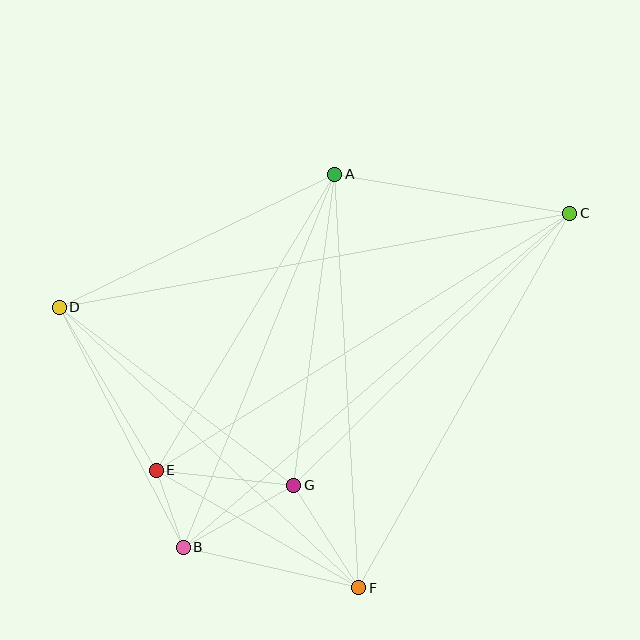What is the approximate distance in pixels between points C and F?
The distance between C and F is approximately 430 pixels.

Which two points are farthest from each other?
Points C and D are farthest from each other.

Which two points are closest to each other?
Points B and E are closest to each other.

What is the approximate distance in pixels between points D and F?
The distance between D and F is approximately 410 pixels.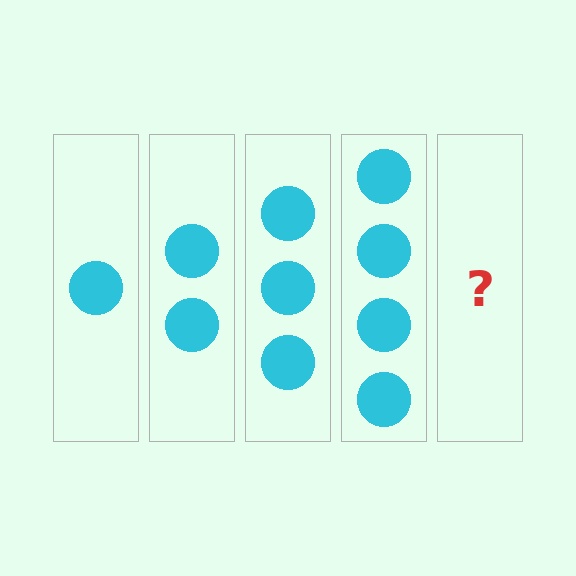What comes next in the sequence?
The next element should be 5 circles.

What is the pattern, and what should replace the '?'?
The pattern is that each step adds one more circle. The '?' should be 5 circles.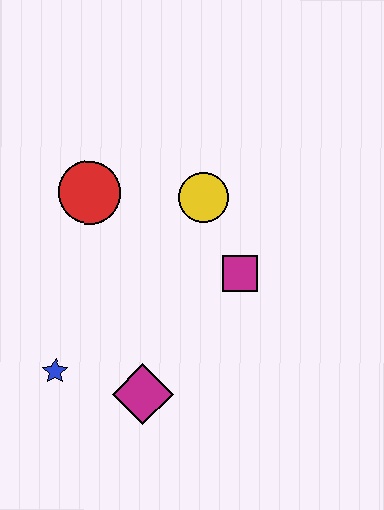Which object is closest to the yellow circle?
The magenta square is closest to the yellow circle.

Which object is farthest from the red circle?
The magenta diamond is farthest from the red circle.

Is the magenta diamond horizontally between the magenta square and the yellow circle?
No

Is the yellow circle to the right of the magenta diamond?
Yes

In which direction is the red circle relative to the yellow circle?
The red circle is to the left of the yellow circle.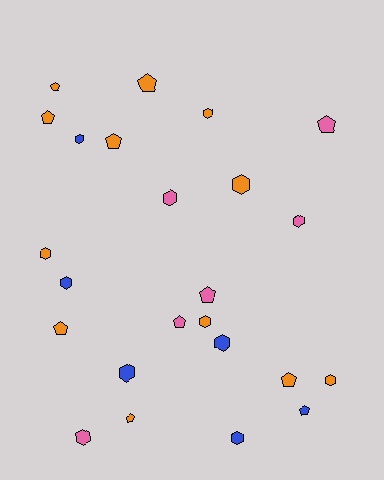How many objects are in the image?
There are 24 objects.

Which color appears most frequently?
Orange, with 12 objects.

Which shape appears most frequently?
Hexagon, with 13 objects.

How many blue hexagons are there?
There are 5 blue hexagons.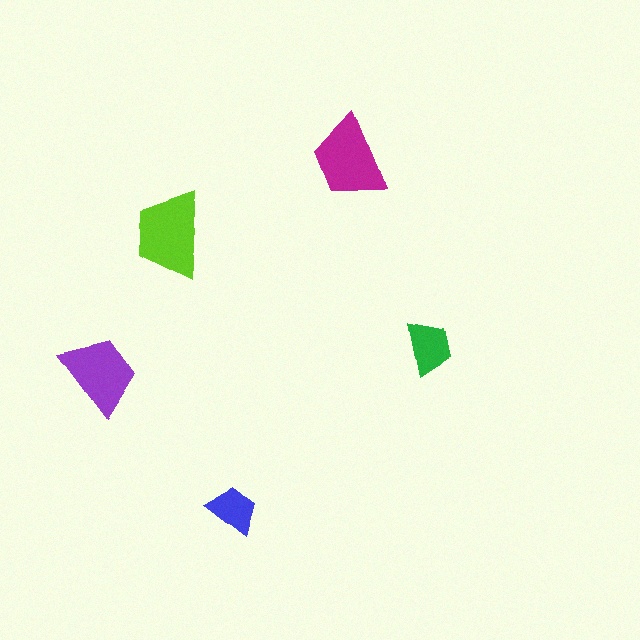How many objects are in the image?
There are 5 objects in the image.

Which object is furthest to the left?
The purple trapezoid is leftmost.